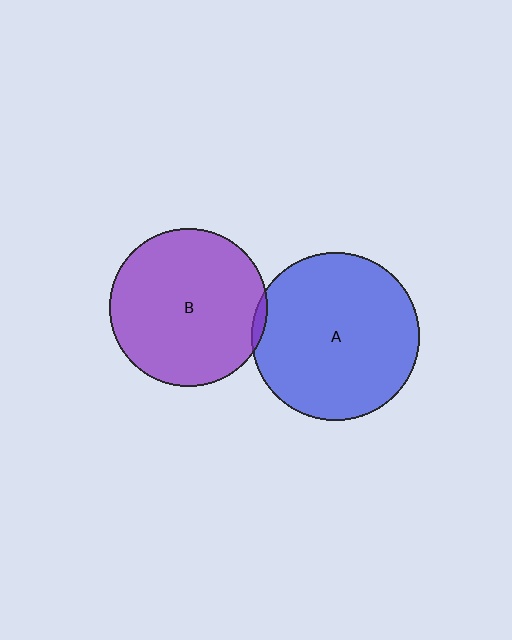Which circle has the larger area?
Circle A (blue).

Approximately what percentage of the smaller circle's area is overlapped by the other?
Approximately 5%.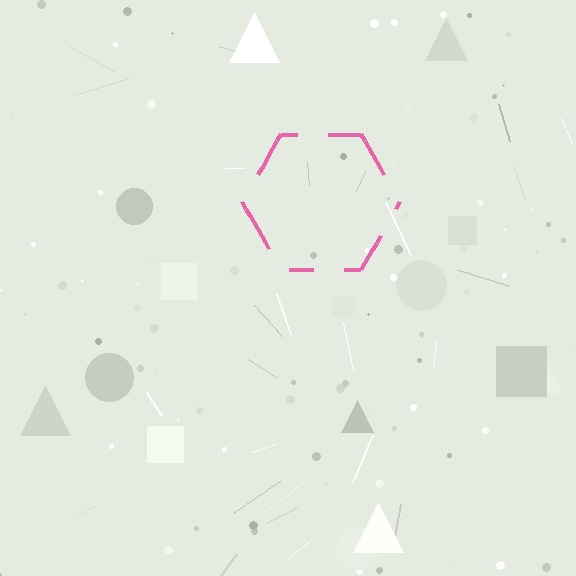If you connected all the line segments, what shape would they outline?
They would outline a hexagon.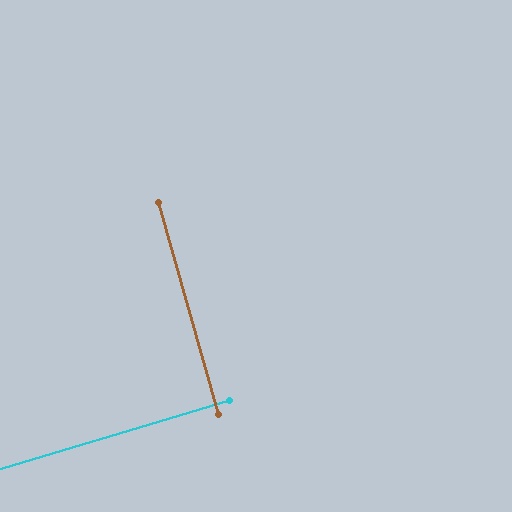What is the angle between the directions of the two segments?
Approximately 89 degrees.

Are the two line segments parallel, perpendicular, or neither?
Perpendicular — they meet at approximately 89°.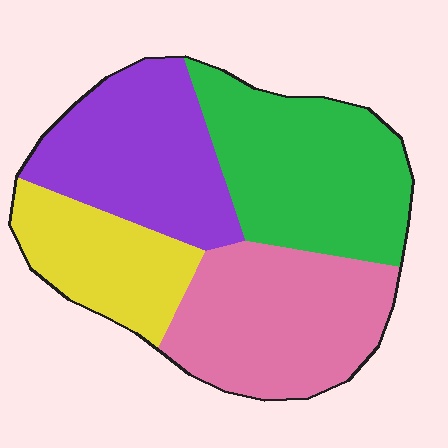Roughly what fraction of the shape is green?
Green covers 29% of the shape.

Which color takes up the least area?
Yellow, at roughly 15%.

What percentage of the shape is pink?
Pink takes up about one quarter (1/4) of the shape.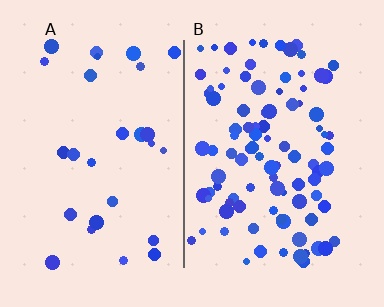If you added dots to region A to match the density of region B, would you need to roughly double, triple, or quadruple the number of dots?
Approximately triple.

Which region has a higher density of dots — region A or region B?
B (the right).